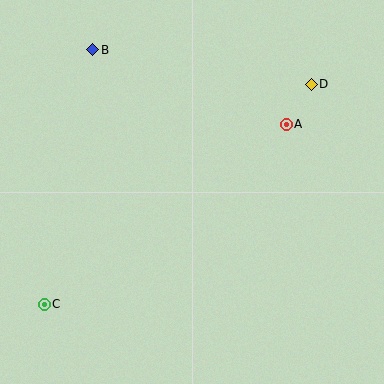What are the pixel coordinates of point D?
Point D is at (311, 84).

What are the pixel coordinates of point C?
Point C is at (44, 304).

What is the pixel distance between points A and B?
The distance between A and B is 208 pixels.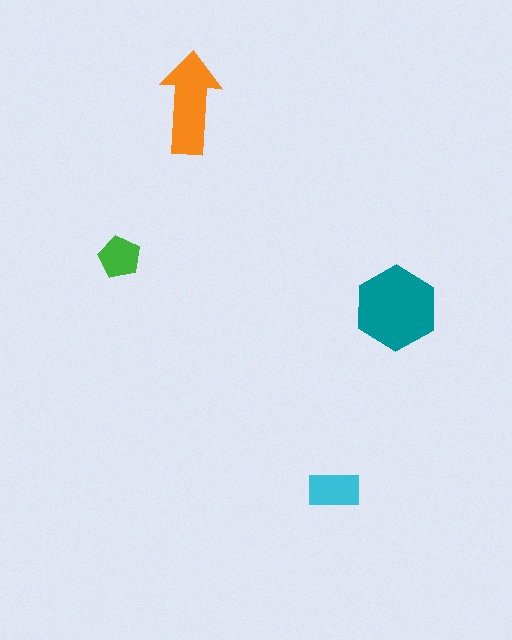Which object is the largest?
The teal hexagon.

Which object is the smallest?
The green pentagon.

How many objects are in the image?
There are 4 objects in the image.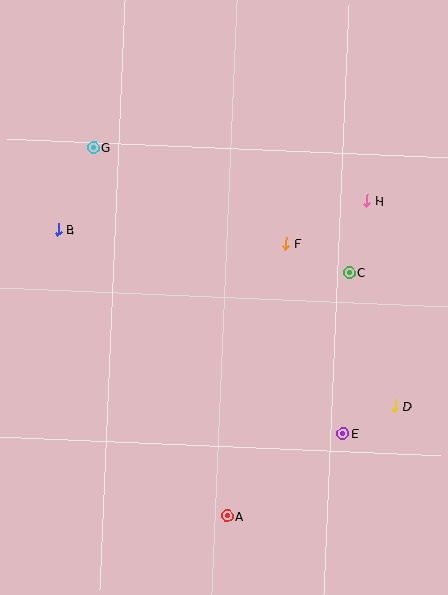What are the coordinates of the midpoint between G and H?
The midpoint between G and H is at (230, 174).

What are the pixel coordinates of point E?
Point E is at (343, 433).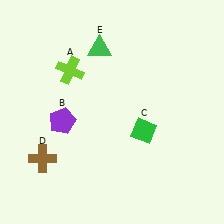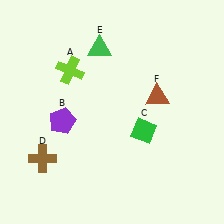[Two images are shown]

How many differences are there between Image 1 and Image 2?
There is 1 difference between the two images.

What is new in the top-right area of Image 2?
A brown triangle (F) was added in the top-right area of Image 2.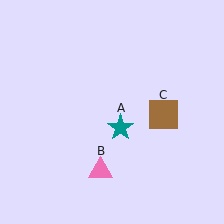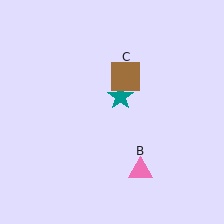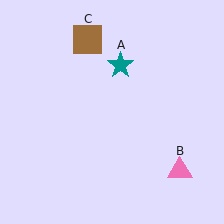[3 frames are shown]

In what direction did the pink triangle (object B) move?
The pink triangle (object B) moved right.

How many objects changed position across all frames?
3 objects changed position: teal star (object A), pink triangle (object B), brown square (object C).